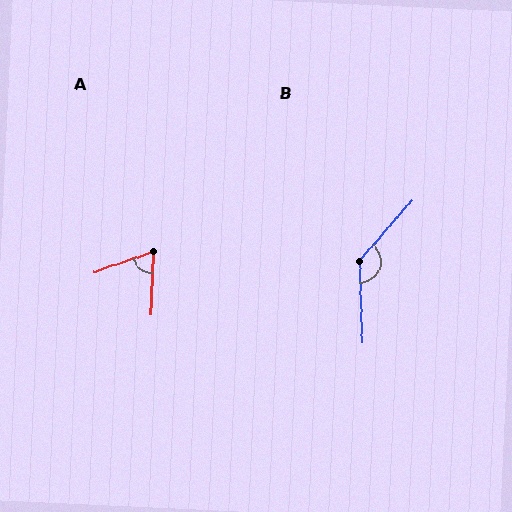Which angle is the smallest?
A, at approximately 69 degrees.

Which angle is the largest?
B, at approximately 137 degrees.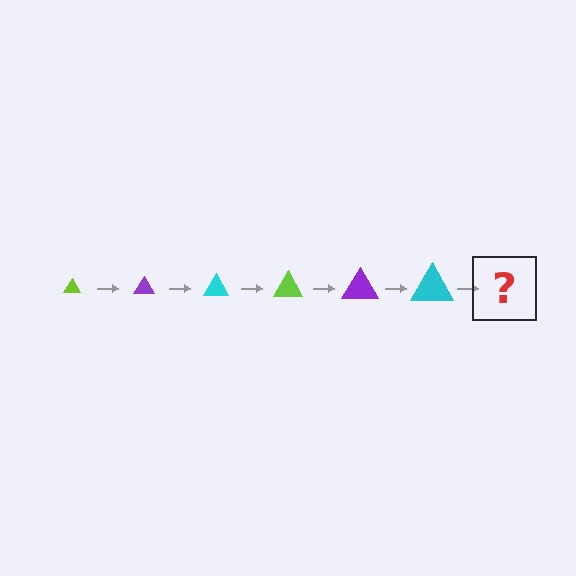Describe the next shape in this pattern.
It should be a lime triangle, larger than the previous one.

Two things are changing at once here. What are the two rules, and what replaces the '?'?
The two rules are that the triangle grows larger each step and the color cycles through lime, purple, and cyan. The '?' should be a lime triangle, larger than the previous one.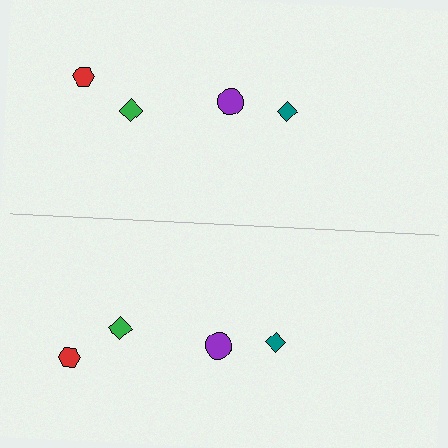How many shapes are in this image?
There are 8 shapes in this image.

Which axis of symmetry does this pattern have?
The pattern has a horizontal axis of symmetry running through the center of the image.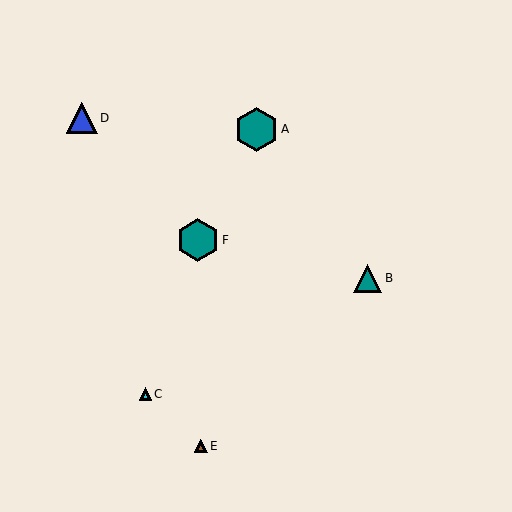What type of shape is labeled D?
Shape D is a blue triangle.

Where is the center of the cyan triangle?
The center of the cyan triangle is at (145, 394).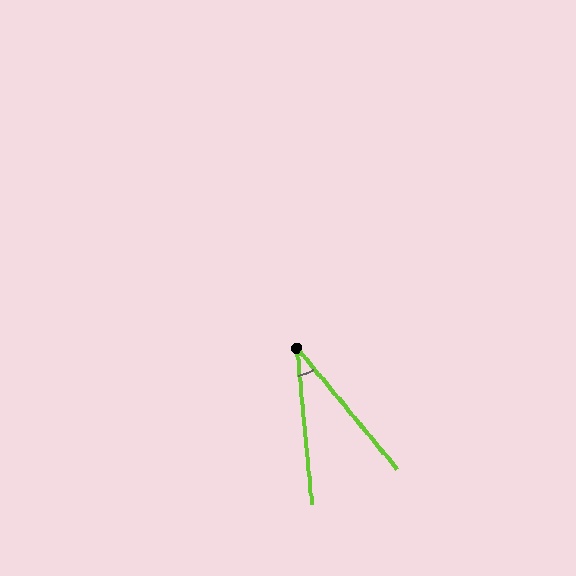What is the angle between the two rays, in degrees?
Approximately 34 degrees.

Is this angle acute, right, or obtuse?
It is acute.